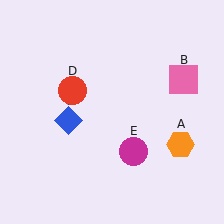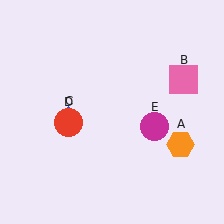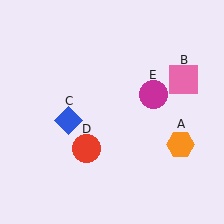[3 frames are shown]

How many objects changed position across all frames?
2 objects changed position: red circle (object D), magenta circle (object E).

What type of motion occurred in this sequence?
The red circle (object D), magenta circle (object E) rotated counterclockwise around the center of the scene.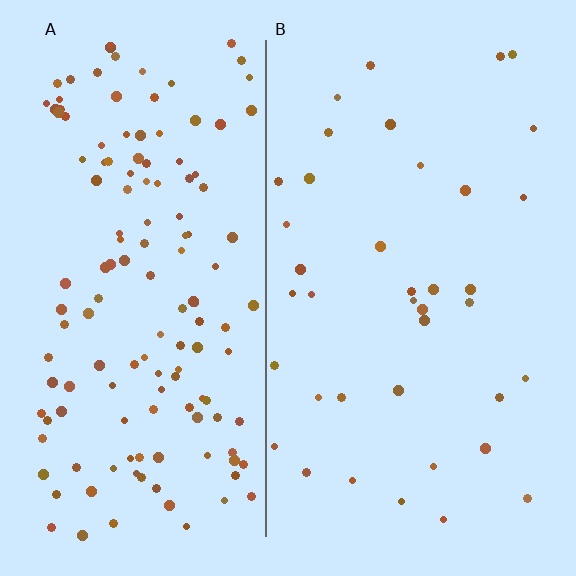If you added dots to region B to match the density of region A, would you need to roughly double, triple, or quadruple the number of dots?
Approximately quadruple.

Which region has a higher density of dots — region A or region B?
A (the left).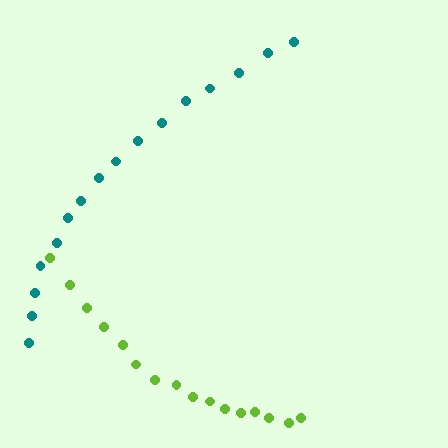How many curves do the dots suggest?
There are 2 distinct paths.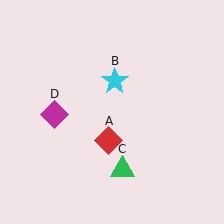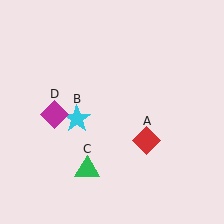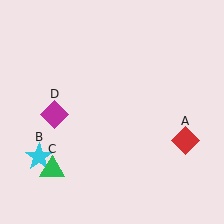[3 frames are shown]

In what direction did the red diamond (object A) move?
The red diamond (object A) moved right.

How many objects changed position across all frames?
3 objects changed position: red diamond (object A), cyan star (object B), green triangle (object C).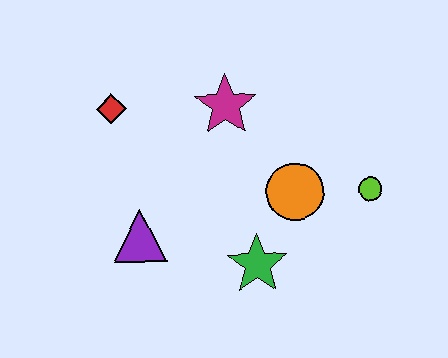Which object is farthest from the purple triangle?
The lime circle is farthest from the purple triangle.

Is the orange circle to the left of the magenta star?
No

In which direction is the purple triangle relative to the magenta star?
The purple triangle is below the magenta star.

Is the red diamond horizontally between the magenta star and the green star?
No